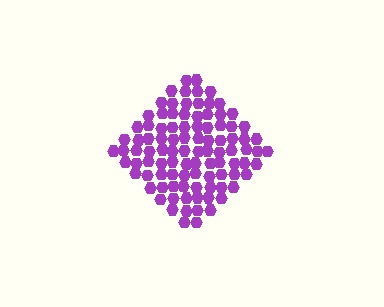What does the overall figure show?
The overall figure shows a diamond.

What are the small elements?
The small elements are hexagons.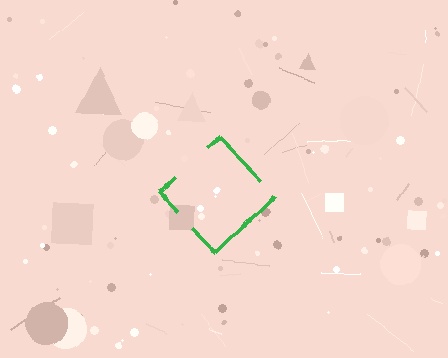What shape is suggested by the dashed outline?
The dashed outline suggests a diamond.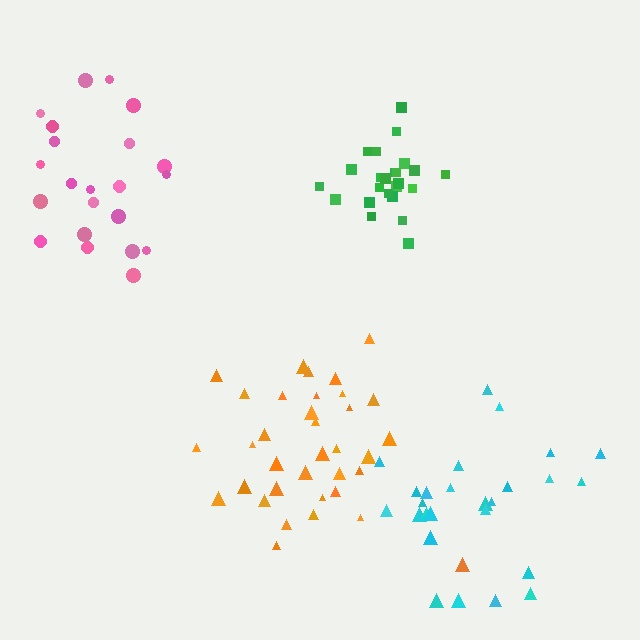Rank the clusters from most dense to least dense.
green, orange, cyan, pink.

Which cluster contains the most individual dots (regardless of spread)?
Orange (35).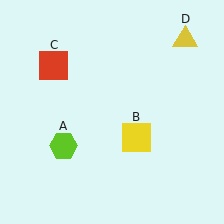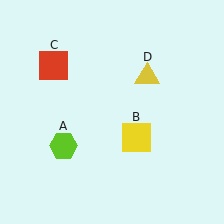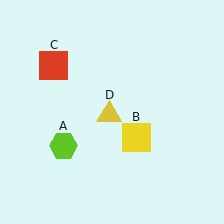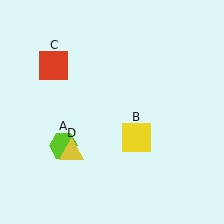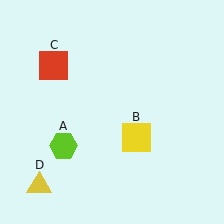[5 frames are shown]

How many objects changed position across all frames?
1 object changed position: yellow triangle (object D).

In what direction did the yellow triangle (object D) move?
The yellow triangle (object D) moved down and to the left.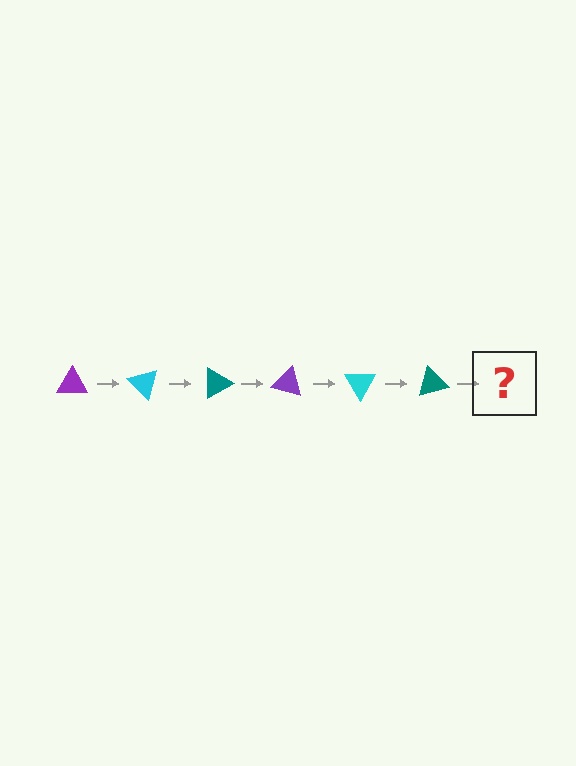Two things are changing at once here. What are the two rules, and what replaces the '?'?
The two rules are that it rotates 45 degrees each step and the color cycles through purple, cyan, and teal. The '?' should be a purple triangle, rotated 270 degrees from the start.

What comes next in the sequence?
The next element should be a purple triangle, rotated 270 degrees from the start.